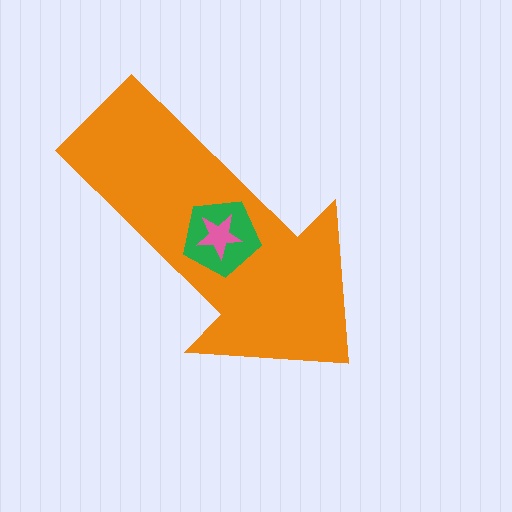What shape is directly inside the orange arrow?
The green pentagon.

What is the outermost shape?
The orange arrow.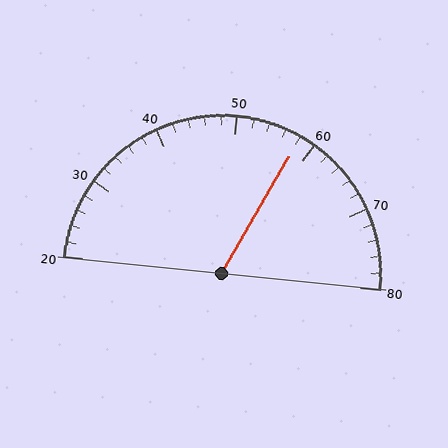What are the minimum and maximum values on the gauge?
The gauge ranges from 20 to 80.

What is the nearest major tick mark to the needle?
The nearest major tick mark is 60.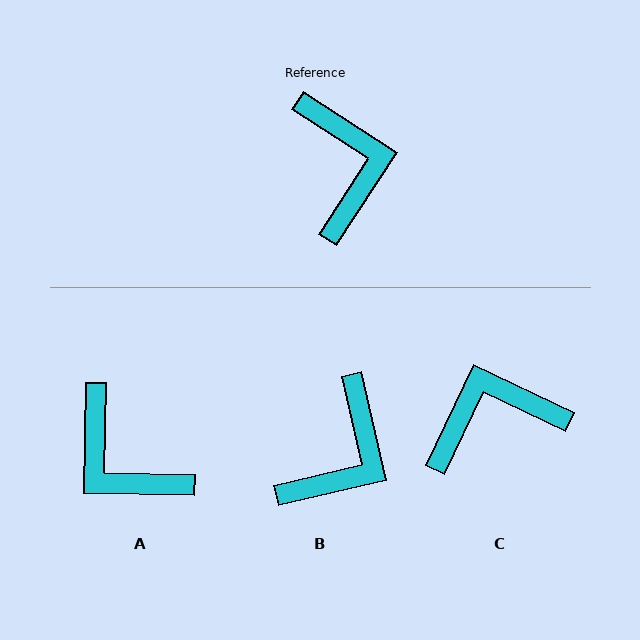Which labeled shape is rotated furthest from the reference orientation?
A, about 148 degrees away.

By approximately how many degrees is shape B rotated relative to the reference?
Approximately 44 degrees clockwise.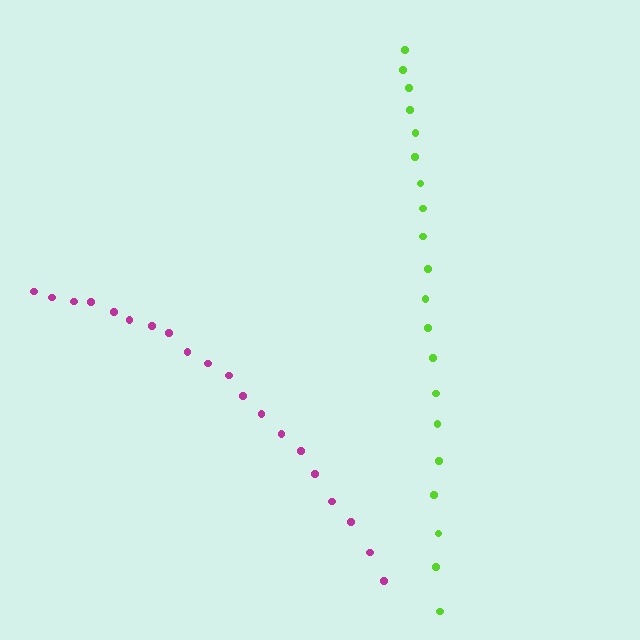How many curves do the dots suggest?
There are 2 distinct paths.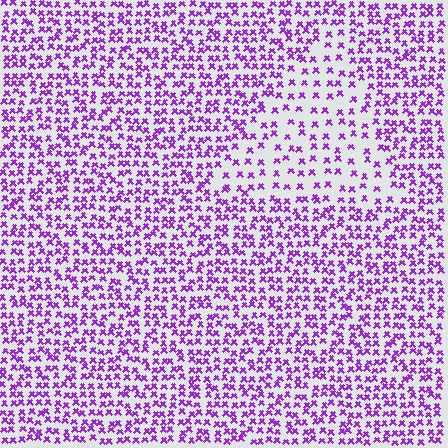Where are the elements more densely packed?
The elements are more densely packed outside the triangle boundary.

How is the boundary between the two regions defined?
The boundary is defined by a change in element density (approximately 2.1x ratio). All elements are the same color, size, and shape.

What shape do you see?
I see a triangle.